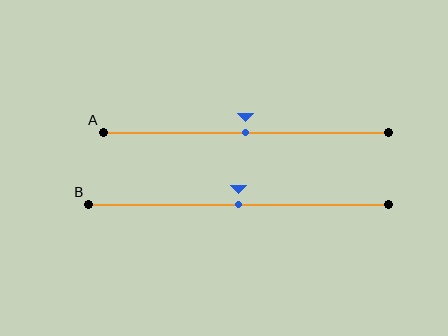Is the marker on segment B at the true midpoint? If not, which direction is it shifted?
Yes, the marker on segment B is at the true midpoint.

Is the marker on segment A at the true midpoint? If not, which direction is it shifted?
Yes, the marker on segment A is at the true midpoint.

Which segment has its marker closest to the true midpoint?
Segment A has its marker closest to the true midpoint.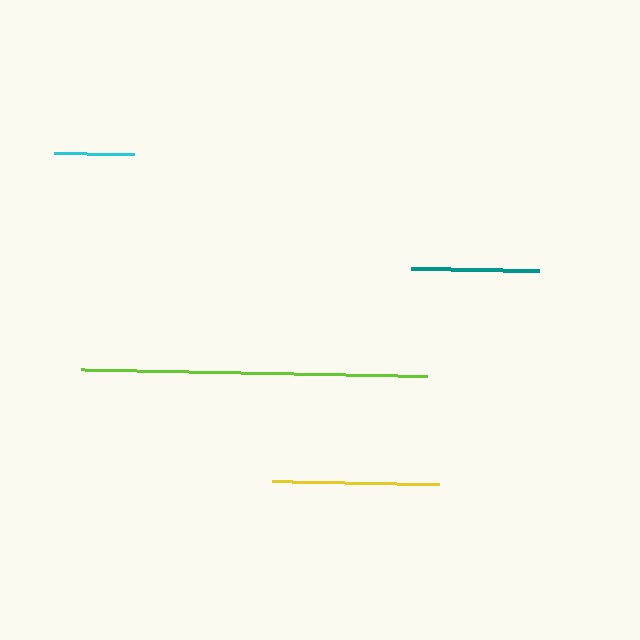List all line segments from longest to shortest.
From longest to shortest: lime, yellow, teal, cyan.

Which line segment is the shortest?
The cyan line is the shortest at approximately 80 pixels.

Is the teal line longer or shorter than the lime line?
The lime line is longer than the teal line.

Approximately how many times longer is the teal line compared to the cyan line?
The teal line is approximately 1.6 times the length of the cyan line.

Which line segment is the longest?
The lime line is the longest at approximately 346 pixels.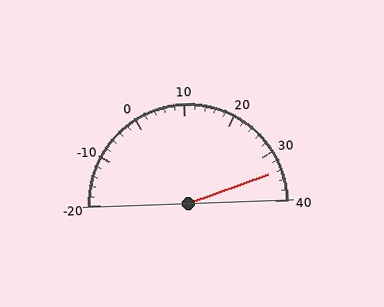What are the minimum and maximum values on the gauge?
The gauge ranges from -20 to 40.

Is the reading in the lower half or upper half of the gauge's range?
The reading is in the upper half of the range (-20 to 40).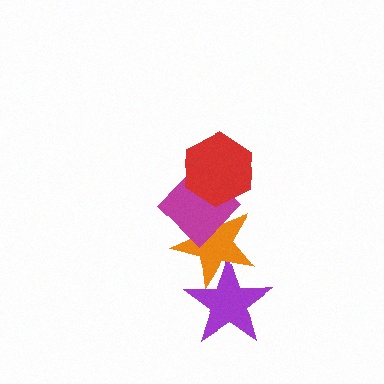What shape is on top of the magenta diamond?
The red hexagon is on top of the magenta diamond.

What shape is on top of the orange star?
The magenta diamond is on top of the orange star.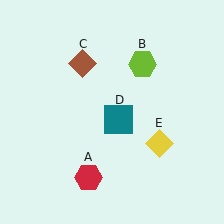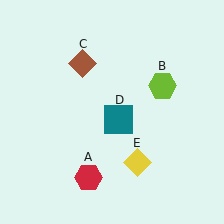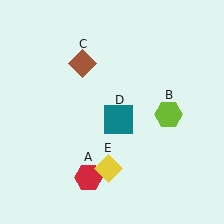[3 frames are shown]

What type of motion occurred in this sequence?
The lime hexagon (object B), yellow diamond (object E) rotated clockwise around the center of the scene.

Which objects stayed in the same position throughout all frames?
Red hexagon (object A) and brown diamond (object C) and teal square (object D) remained stationary.